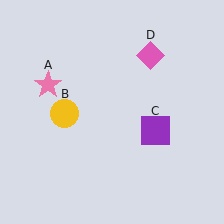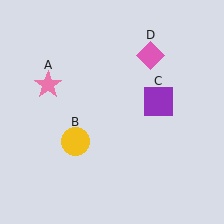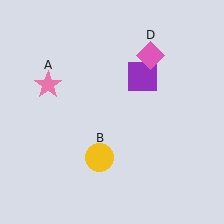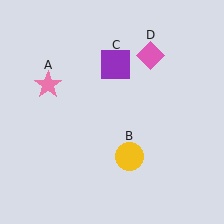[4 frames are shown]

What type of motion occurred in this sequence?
The yellow circle (object B), purple square (object C) rotated counterclockwise around the center of the scene.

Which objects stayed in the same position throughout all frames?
Pink star (object A) and pink diamond (object D) remained stationary.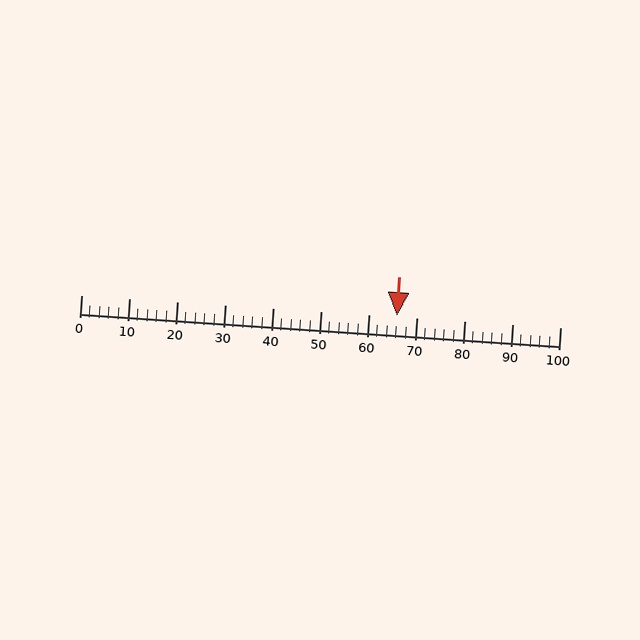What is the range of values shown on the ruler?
The ruler shows values from 0 to 100.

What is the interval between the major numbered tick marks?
The major tick marks are spaced 10 units apart.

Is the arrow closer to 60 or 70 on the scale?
The arrow is closer to 70.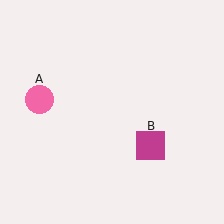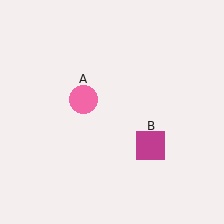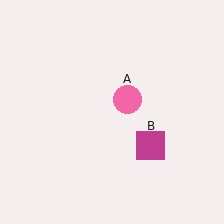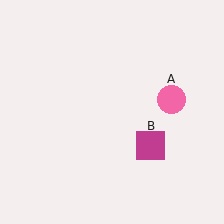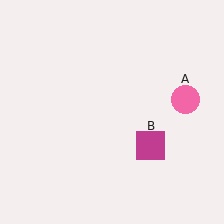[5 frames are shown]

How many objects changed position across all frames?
1 object changed position: pink circle (object A).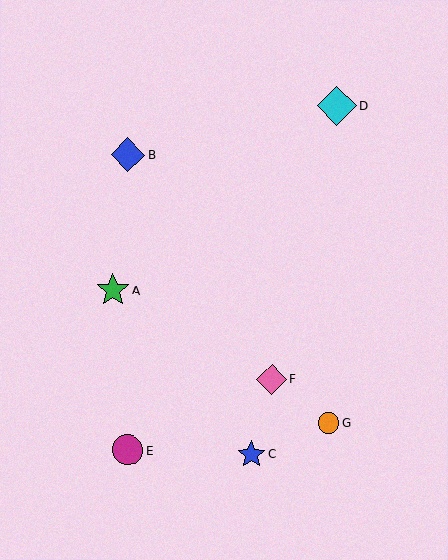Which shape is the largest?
The cyan diamond (labeled D) is the largest.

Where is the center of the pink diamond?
The center of the pink diamond is at (272, 380).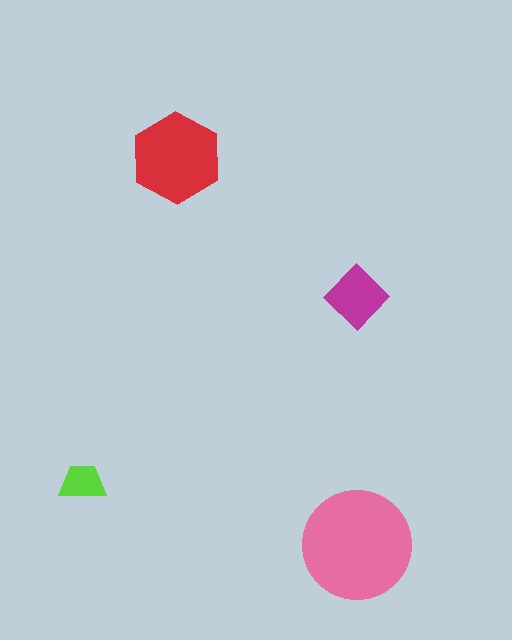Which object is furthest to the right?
The pink circle is rightmost.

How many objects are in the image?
There are 4 objects in the image.